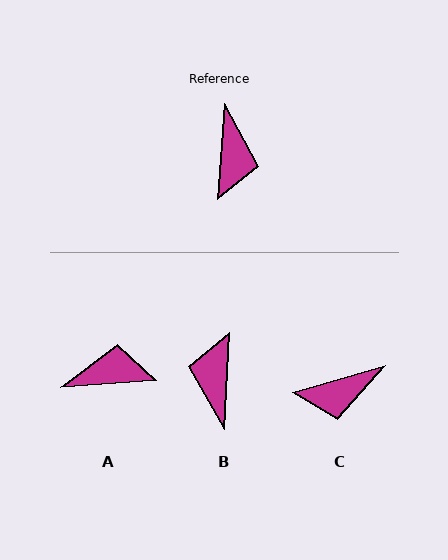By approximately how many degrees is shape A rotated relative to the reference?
Approximately 99 degrees counter-clockwise.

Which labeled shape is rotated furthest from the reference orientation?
B, about 179 degrees away.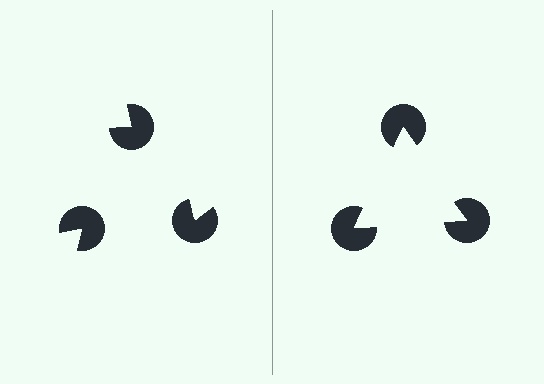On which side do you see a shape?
An illusory triangle appears on the right side. On the left side the wedge cuts are rotated, so no coherent shape forms.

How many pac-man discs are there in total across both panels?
6 — 3 on each side.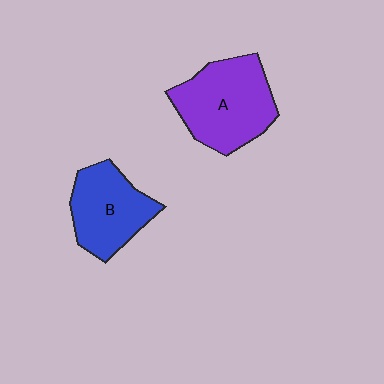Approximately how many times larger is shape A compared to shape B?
Approximately 1.3 times.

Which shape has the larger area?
Shape A (purple).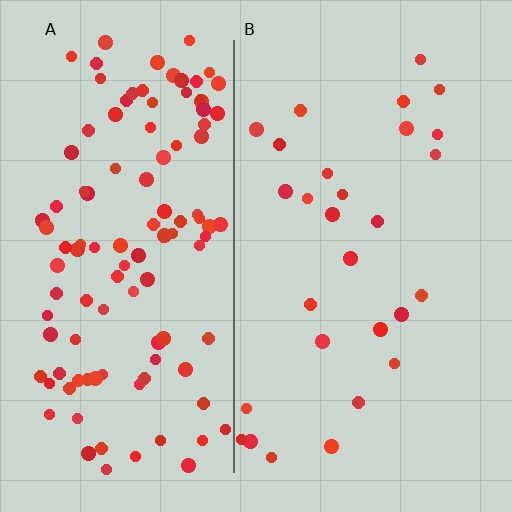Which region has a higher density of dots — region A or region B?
A (the left).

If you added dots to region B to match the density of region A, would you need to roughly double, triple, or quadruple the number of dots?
Approximately quadruple.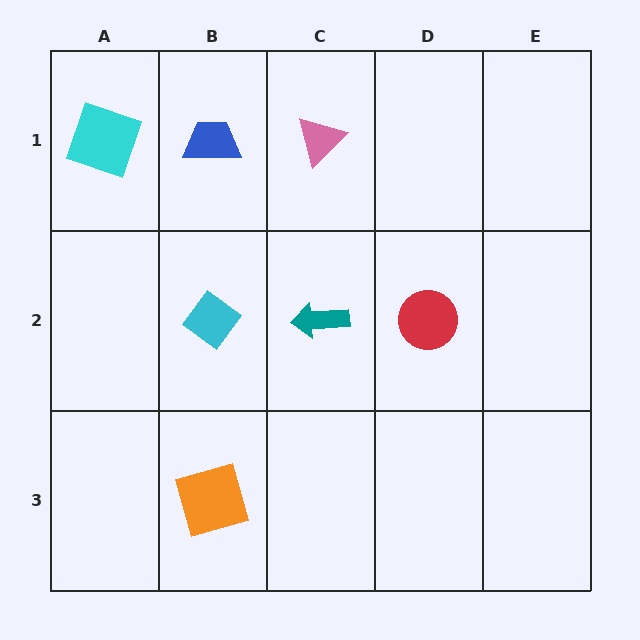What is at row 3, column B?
An orange square.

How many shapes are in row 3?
1 shape.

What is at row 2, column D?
A red circle.